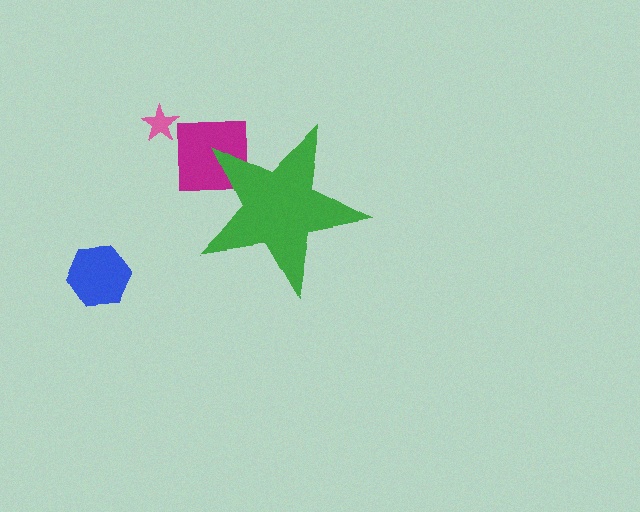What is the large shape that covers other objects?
A green star.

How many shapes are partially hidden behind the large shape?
1 shape is partially hidden.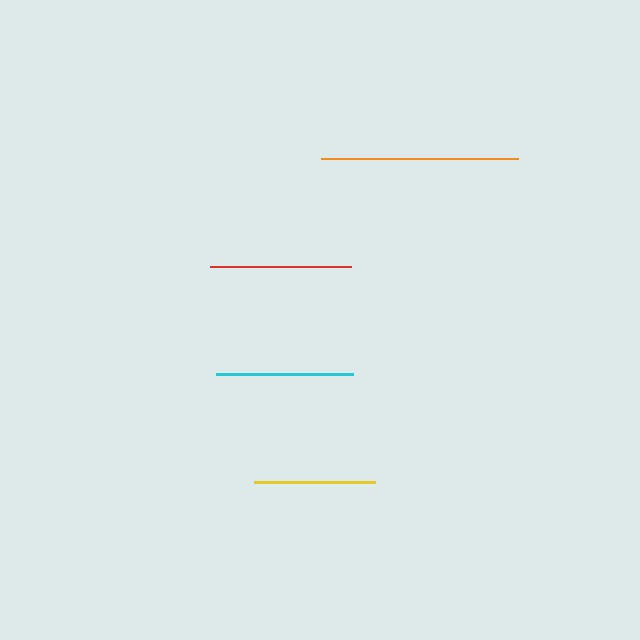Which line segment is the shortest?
The yellow line is the shortest at approximately 121 pixels.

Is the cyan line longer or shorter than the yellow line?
The cyan line is longer than the yellow line.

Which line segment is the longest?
The orange line is the longest at approximately 197 pixels.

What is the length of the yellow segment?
The yellow segment is approximately 121 pixels long.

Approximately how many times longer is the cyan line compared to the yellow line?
The cyan line is approximately 1.1 times the length of the yellow line.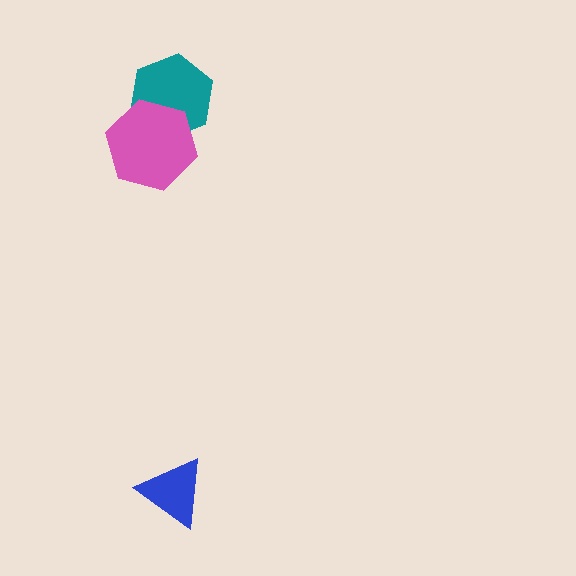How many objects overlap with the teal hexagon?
1 object overlaps with the teal hexagon.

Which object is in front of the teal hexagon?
The pink hexagon is in front of the teal hexagon.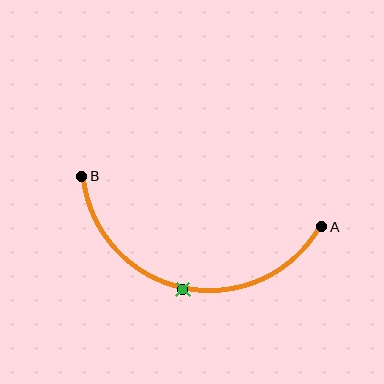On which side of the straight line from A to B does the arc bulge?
The arc bulges below the straight line connecting A and B.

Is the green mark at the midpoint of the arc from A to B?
Yes. The green mark lies on the arc at equal arc-length from both A and B — it is the arc midpoint.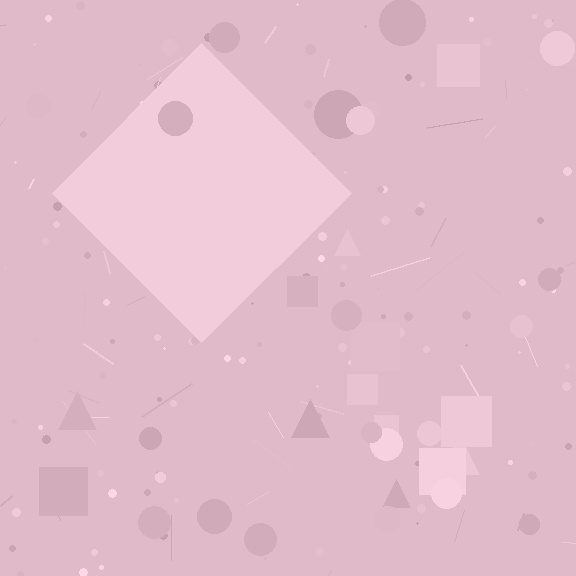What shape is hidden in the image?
A diamond is hidden in the image.